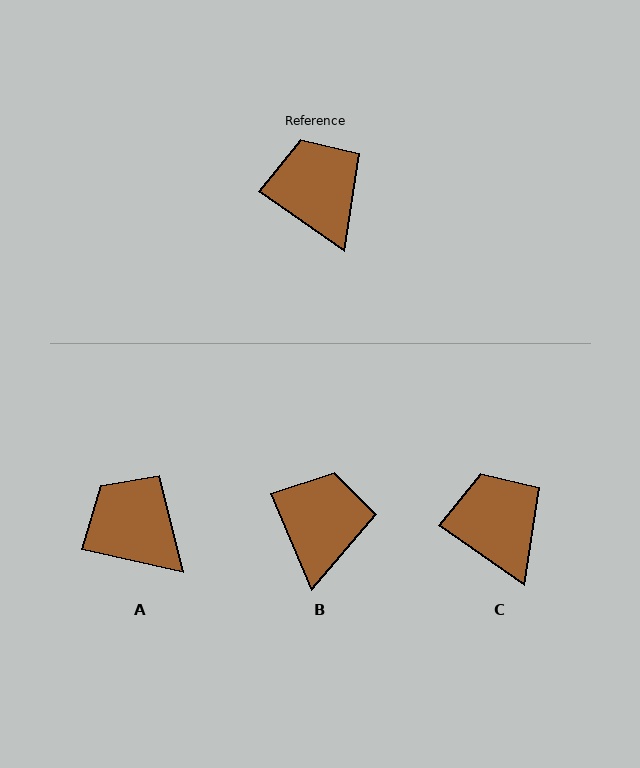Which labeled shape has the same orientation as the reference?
C.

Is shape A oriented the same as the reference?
No, it is off by about 22 degrees.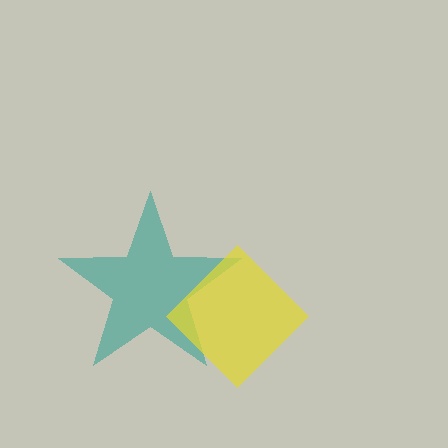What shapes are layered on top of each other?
The layered shapes are: a teal star, a yellow diamond.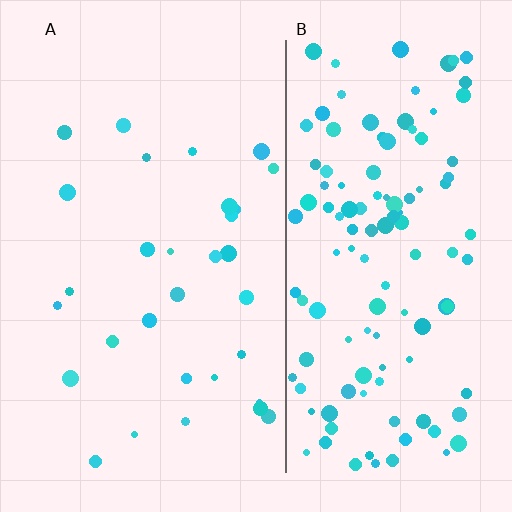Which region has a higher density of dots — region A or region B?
B (the right).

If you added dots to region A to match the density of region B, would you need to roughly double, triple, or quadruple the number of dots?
Approximately quadruple.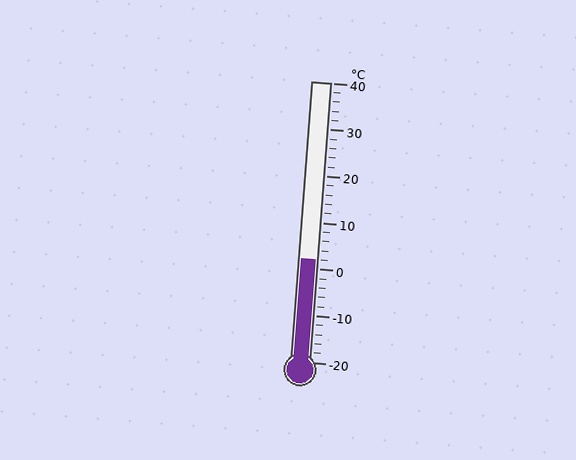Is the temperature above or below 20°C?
The temperature is below 20°C.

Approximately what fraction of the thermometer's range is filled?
The thermometer is filled to approximately 35% of its range.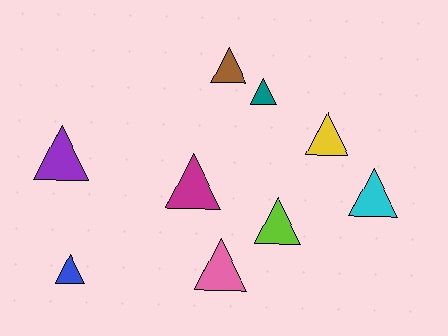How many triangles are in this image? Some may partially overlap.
There are 9 triangles.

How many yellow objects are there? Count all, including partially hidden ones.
There is 1 yellow object.